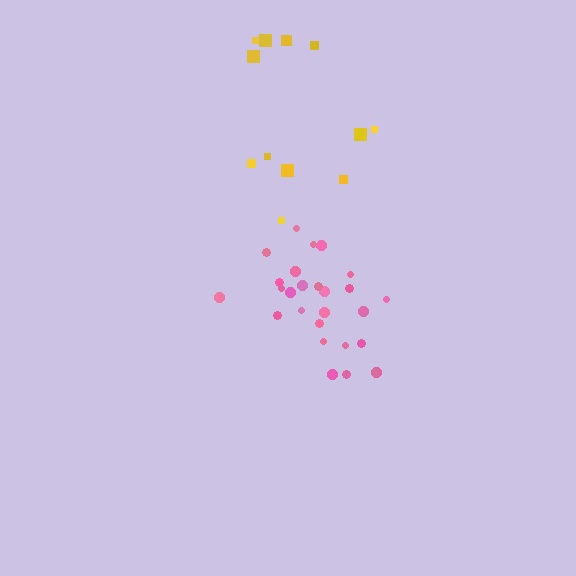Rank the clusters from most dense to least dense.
pink, yellow.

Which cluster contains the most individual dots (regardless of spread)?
Pink (27).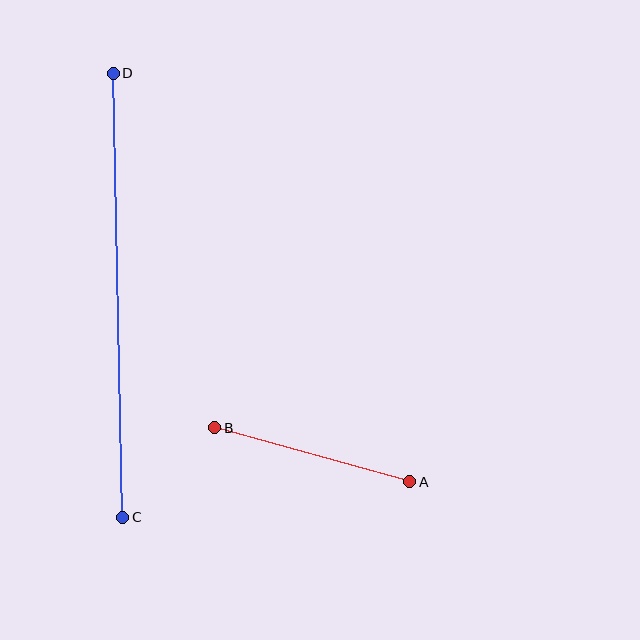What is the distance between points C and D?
The distance is approximately 444 pixels.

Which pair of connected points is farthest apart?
Points C and D are farthest apart.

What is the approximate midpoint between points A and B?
The midpoint is at approximately (312, 455) pixels.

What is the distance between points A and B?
The distance is approximately 202 pixels.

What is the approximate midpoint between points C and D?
The midpoint is at approximately (118, 295) pixels.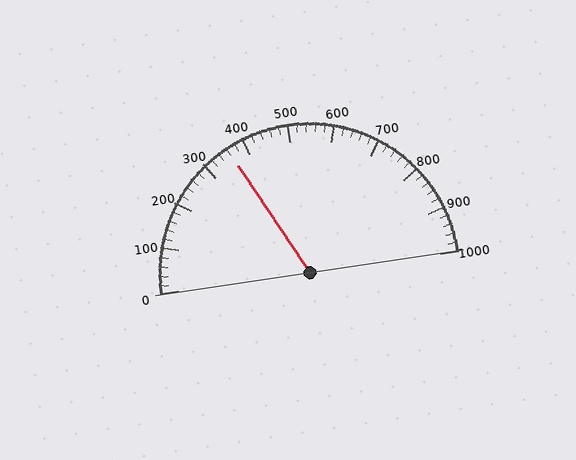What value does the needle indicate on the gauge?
The needle indicates approximately 360.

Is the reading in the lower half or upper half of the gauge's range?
The reading is in the lower half of the range (0 to 1000).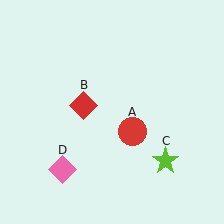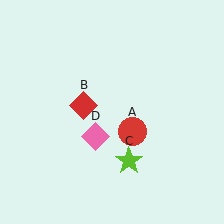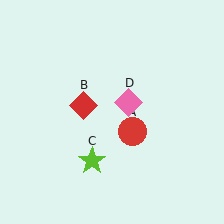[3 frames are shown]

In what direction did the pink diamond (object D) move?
The pink diamond (object D) moved up and to the right.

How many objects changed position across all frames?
2 objects changed position: lime star (object C), pink diamond (object D).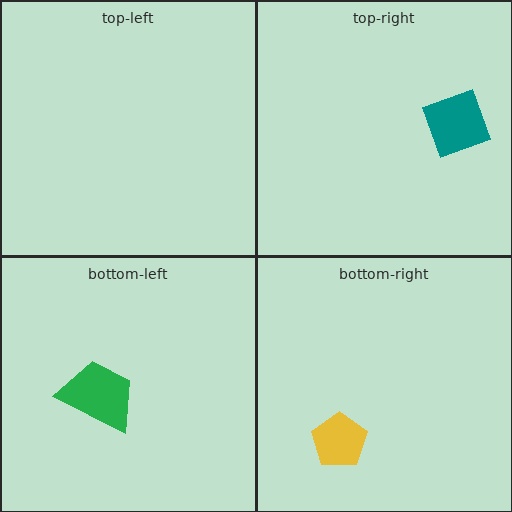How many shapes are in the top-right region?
1.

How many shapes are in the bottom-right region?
1.